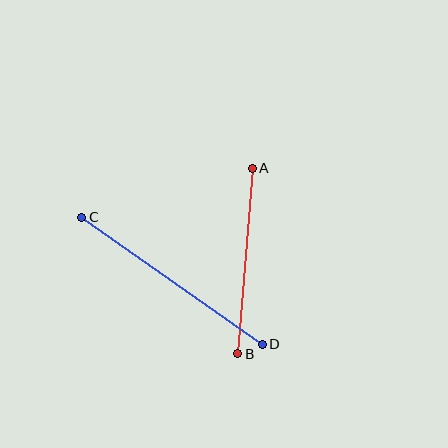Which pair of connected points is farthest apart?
Points C and D are farthest apart.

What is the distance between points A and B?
The distance is approximately 186 pixels.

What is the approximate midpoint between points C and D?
The midpoint is at approximately (172, 281) pixels.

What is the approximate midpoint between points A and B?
The midpoint is at approximately (245, 261) pixels.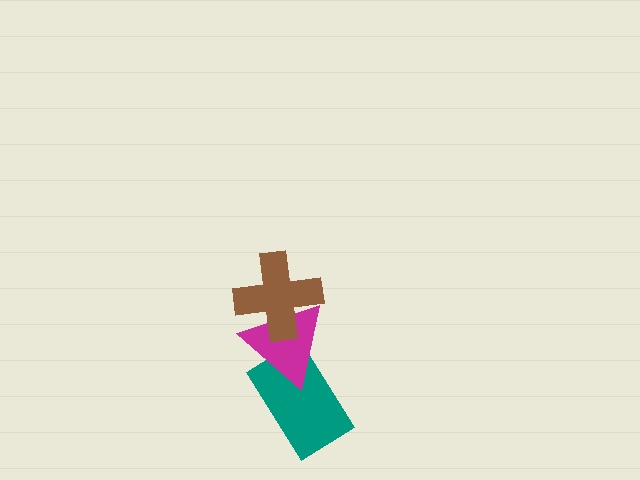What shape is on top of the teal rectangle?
The magenta triangle is on top of the teal rectangle.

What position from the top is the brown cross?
The brown cross is 1st from the top.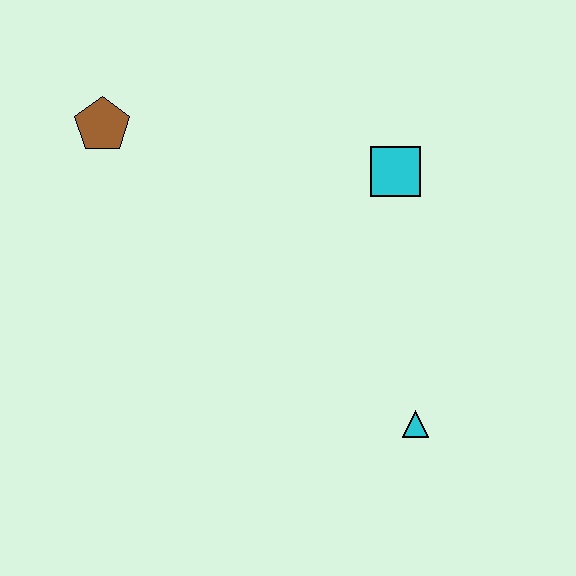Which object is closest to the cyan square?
The cyan triangle is closest to the cyan square.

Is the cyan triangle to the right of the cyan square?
Yes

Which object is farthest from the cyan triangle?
The brown pentagon is farthest from the cyan triangle.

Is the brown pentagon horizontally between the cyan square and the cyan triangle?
No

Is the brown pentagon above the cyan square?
Yes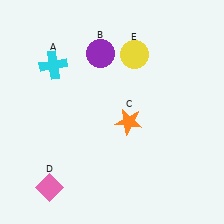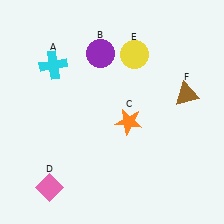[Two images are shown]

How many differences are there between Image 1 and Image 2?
There is 1 difference between the two images.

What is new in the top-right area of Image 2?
A brown triangle (F) was added in the top-right area of Image 2.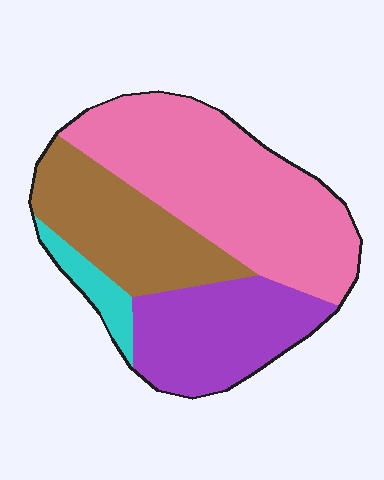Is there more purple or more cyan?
Purple.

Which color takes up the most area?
Pink, at roughly 45%.